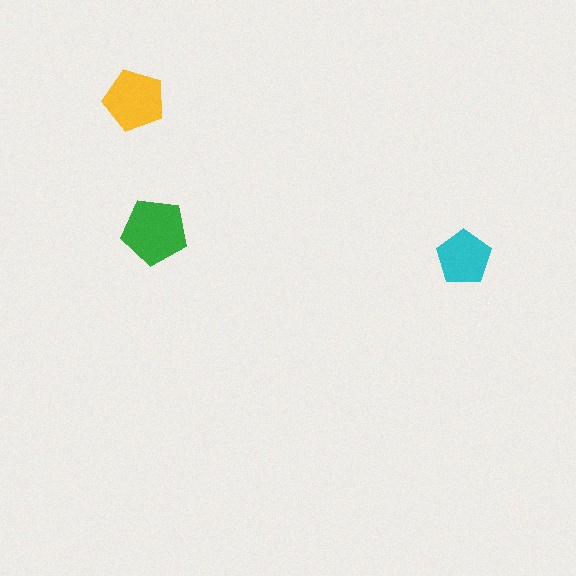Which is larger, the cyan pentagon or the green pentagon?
The green one.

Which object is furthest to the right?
The cyan pentagon is rightmost.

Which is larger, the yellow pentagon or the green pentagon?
The green one.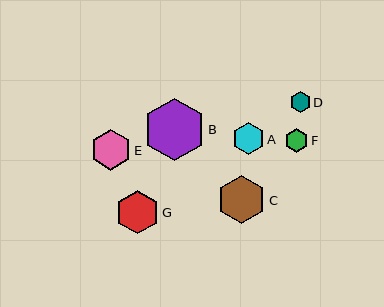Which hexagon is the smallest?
Hexagon D is the smallest with a size of approximately 21 pixels.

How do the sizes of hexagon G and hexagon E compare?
Hexagon G and hexagon E are approximately the same size.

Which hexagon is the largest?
Hexagon B is the largest with a size of approximately 62 pixels.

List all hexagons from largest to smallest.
From largest to smallest: B, C, G, E, A, F, D.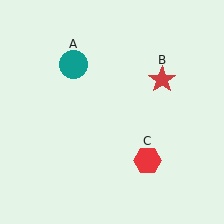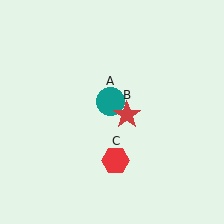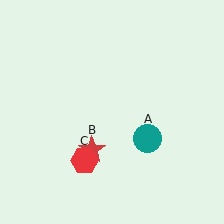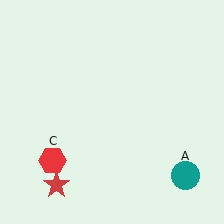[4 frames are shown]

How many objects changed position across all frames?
3 objects changed position: teal circle (object A), red star (object B), red hexagon (object C).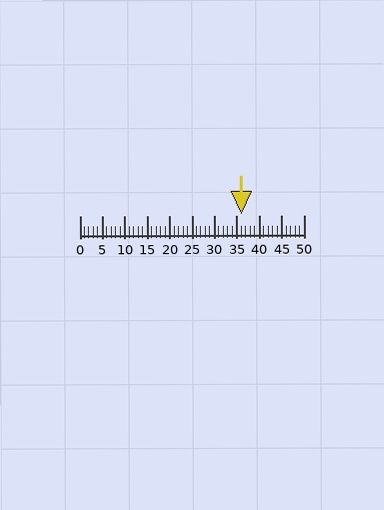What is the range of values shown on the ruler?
The ruler shows values from 0 to 50.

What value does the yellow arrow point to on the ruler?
The yellow arrow points to approximately 36.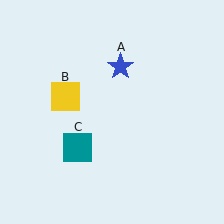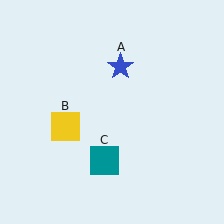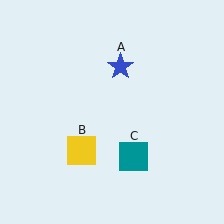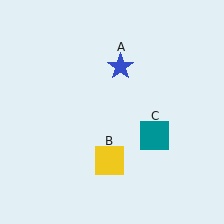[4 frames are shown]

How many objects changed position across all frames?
2 objects changed position: yellow square (object B), teal square (object C).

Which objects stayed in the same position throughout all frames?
Blue star (object A) remained stationary.